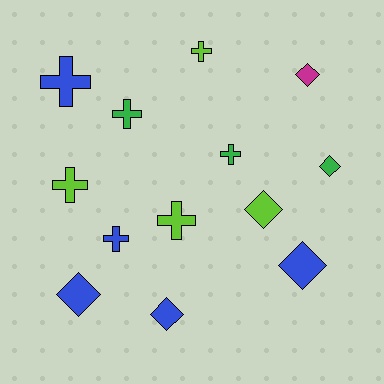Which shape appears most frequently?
Cross, with 7 objects.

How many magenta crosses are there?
There are no magenta crosses.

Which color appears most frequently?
Blue, with 5 objects.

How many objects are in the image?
There are 13 objects.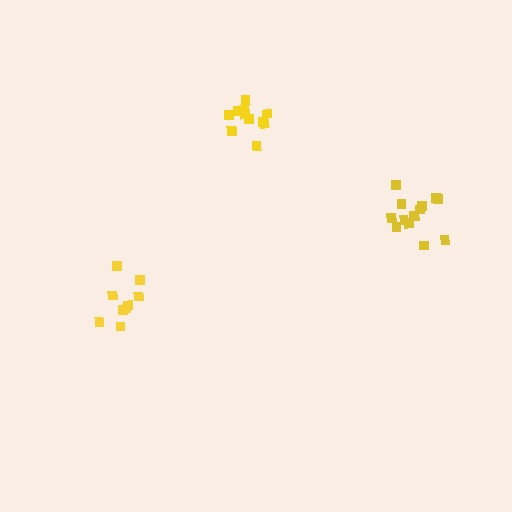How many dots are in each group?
Group 1: 9 dots, Group 2: 13 dots, Group 3: 11 dots (33 total).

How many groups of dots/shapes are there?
There are 3 groups.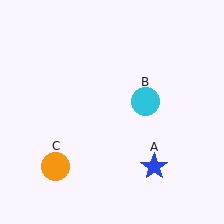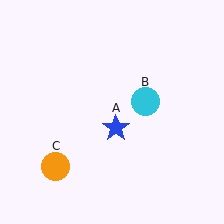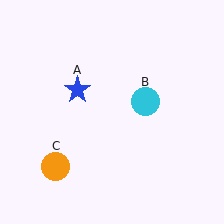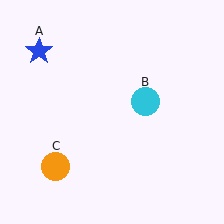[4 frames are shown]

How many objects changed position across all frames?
1 object changed position: blue star (object A).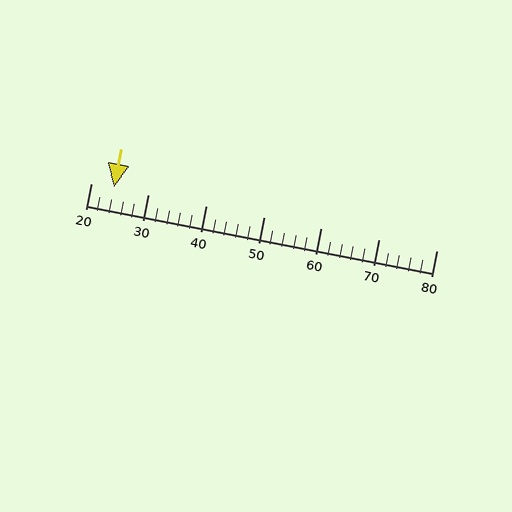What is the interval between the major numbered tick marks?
The major tick marks are spaced 10 units apart.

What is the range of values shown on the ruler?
The ruler shows values from 20 to 80.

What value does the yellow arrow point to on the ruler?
The yellow arrow points to approximately 24.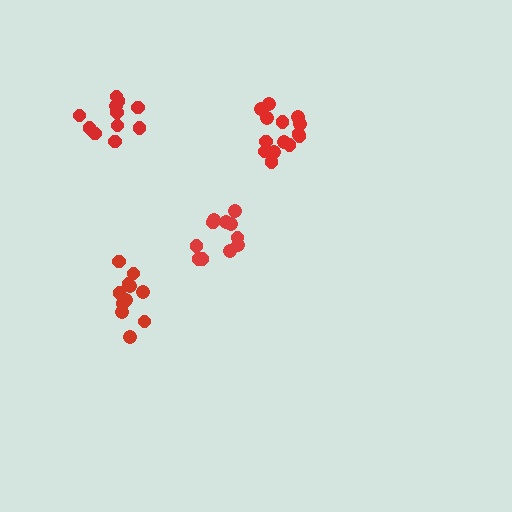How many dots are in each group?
Group 1: 14 dots, Group 2: 11 dots, Group 3: 11 dots, Group 4: 11 dots (47 total).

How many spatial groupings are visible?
There are 4 spatial groupings.